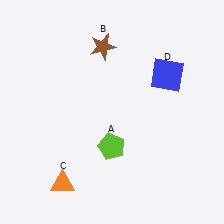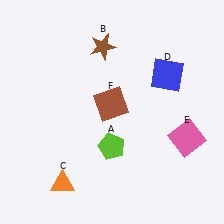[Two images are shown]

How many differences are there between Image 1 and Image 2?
There are 2 differences between the two images.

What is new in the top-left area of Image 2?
A brown square (F) was added in the top-left area of Image 2.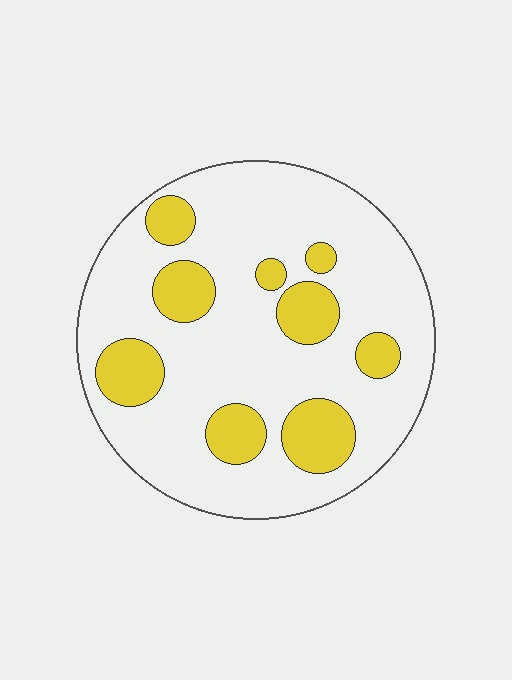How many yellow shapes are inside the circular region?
9.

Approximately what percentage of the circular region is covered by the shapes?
Approximately 25%.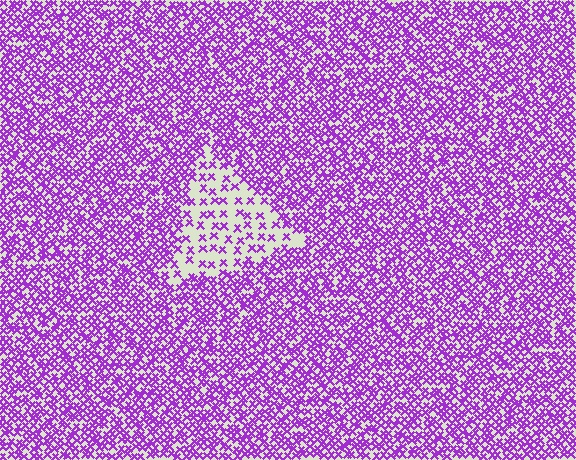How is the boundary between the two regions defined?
The boundary is defined by a change in element density (approximately 2.8x ratio). All elements are the same color, size, and shape.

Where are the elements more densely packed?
The elements are more densely packed outside the triangle boundary.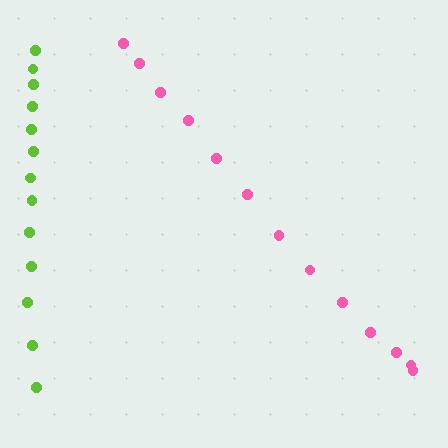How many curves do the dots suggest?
There are 2 distinct paths.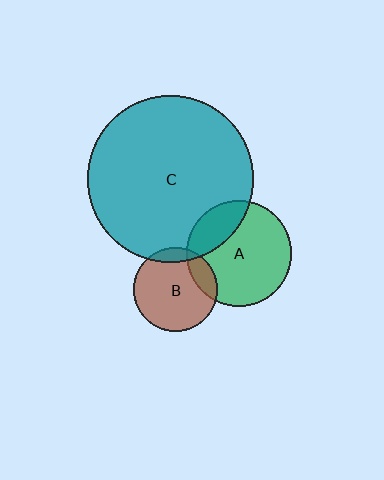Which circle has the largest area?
Circle C (teal).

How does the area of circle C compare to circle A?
Approximately 2.5 times.